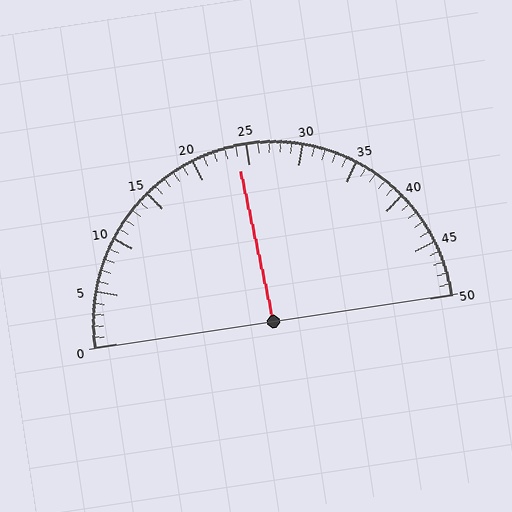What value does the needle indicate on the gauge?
The needle indicates approximately 24.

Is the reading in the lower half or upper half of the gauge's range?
The reading is in the lower half of the range (0 to 50).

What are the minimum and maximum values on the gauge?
The gauge ranges from 0 to 50.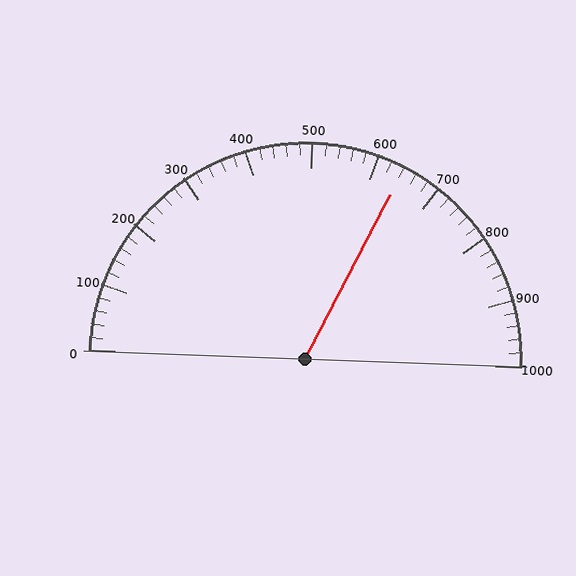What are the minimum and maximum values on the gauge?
The gauge ranges from 0 to 1000.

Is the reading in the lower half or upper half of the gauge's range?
The reading is in the upper half of the range (0 to 1000).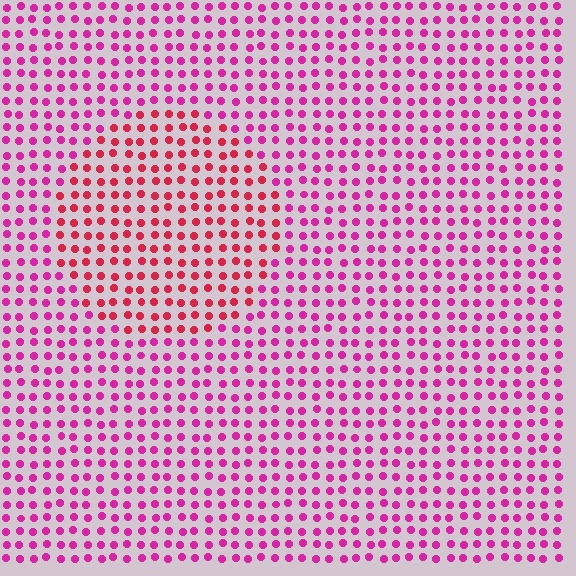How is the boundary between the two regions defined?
The boundary is defined purely by a slight shift in hue (about 31 degrees). Spacing, size, and orientation are identical on both sides.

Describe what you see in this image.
The image is filled with small magenta elements in a uniform arrangement. A circle-shaped region is visible where the elements are tinted to a slightly different hue, forming a subtle color boundary.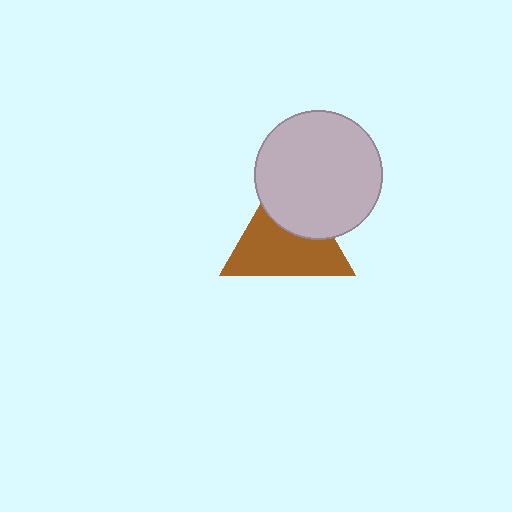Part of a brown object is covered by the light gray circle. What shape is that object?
It is a triangle.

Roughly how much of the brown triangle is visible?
About half of it is visible (roughly 63%).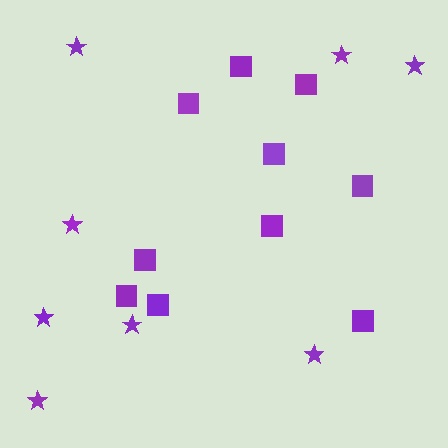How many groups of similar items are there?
There are 2 groups: one group of stars (8) and one group of squares (10).